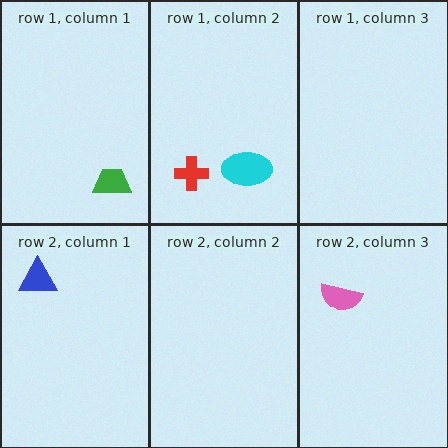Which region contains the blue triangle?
The row 2, column 1 region.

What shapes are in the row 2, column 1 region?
The blue triangle.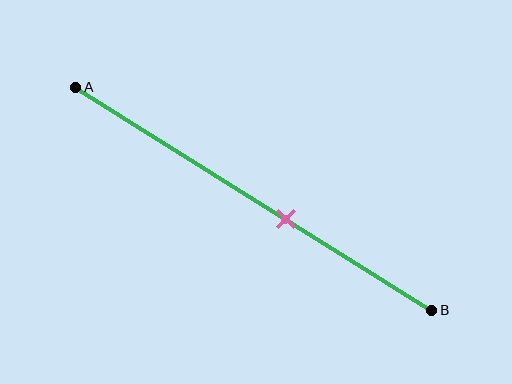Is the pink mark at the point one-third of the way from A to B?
No, the mark is at about 60% from A, not at the 33% one-third point.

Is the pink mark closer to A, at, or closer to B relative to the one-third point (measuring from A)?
The pink mark is closer to point B than the one-third point of segment AB.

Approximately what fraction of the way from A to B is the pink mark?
The pink mark is approximately 60% of the way from A to B.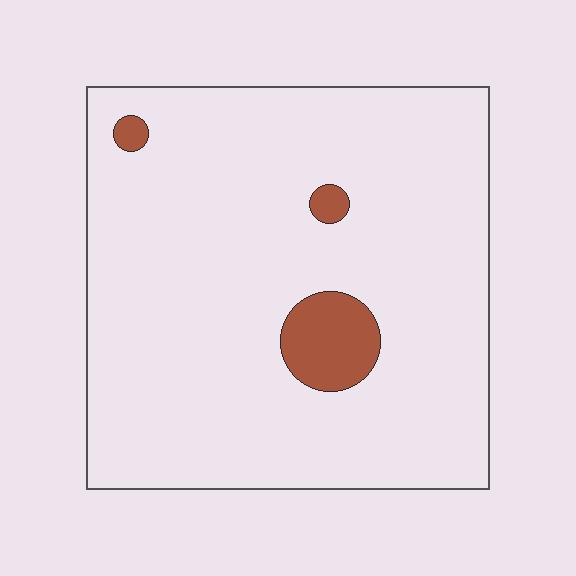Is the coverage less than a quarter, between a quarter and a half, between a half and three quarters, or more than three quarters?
Less than a quarter.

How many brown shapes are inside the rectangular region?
3.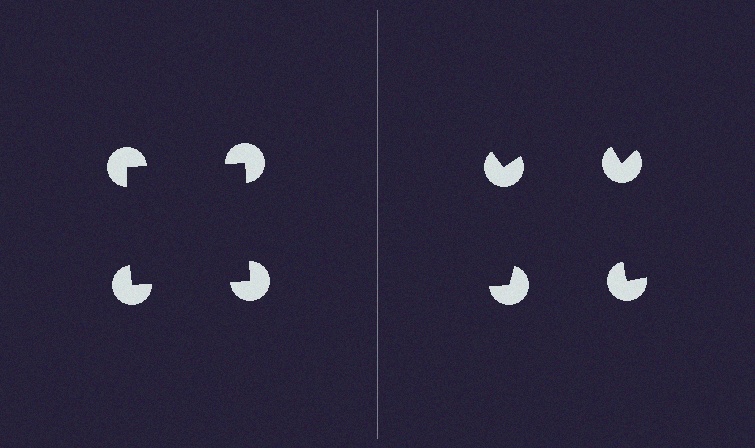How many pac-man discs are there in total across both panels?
8 — 4 on each side.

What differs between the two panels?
The pac-man discs are positioned identically on both sides; only the wedge orientations differ. On the left they align to a square; on the right they are misaligned.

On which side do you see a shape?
An illusory square appears on the left side. On the right side the wedge cuts are rotated, so no coherent shape forms.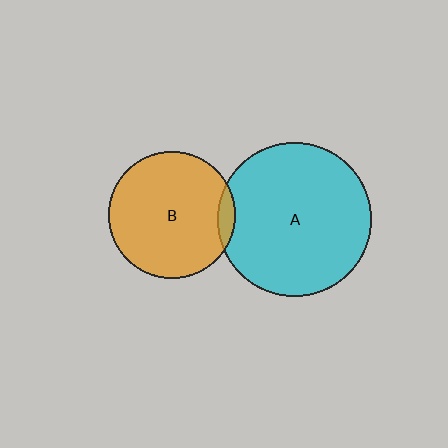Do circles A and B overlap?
Yes.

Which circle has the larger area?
Circle A (cyan).